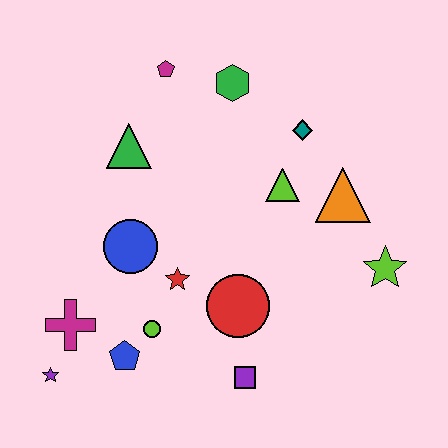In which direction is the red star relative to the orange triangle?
The red star is to the left of the orange triangle.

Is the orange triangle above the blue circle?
Yes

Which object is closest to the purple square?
The red circle is closest to the purple square.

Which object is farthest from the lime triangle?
The purple star is farthest from the lime triangle.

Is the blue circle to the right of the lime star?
No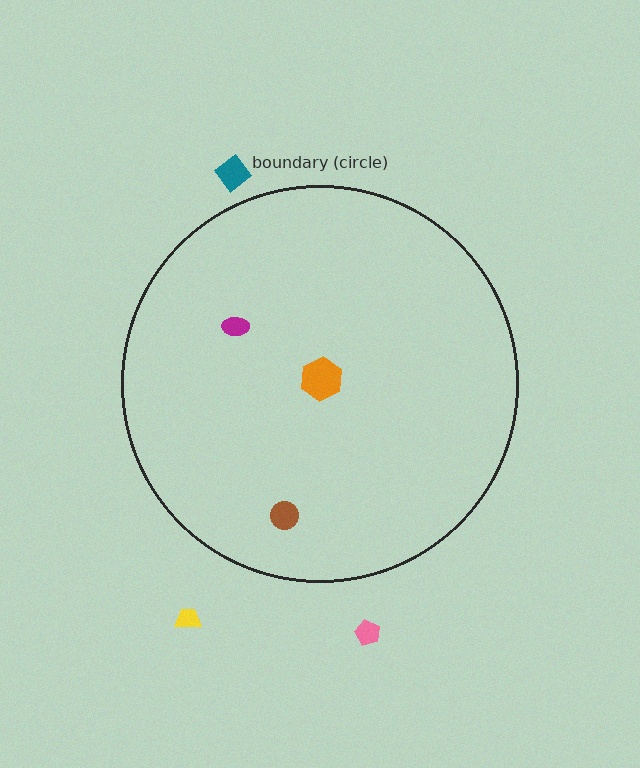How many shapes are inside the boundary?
3 inside, 3 outside.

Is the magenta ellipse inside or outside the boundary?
Inside.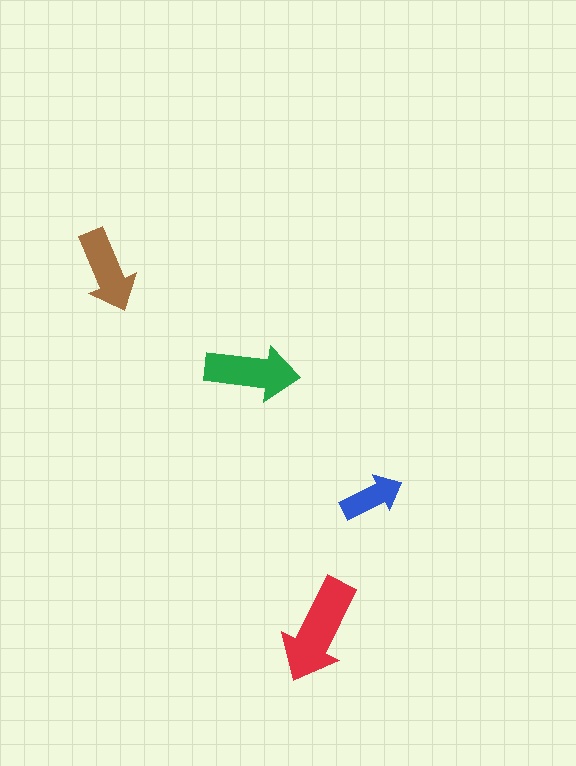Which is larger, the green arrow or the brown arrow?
The green one.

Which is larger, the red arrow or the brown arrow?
The red one.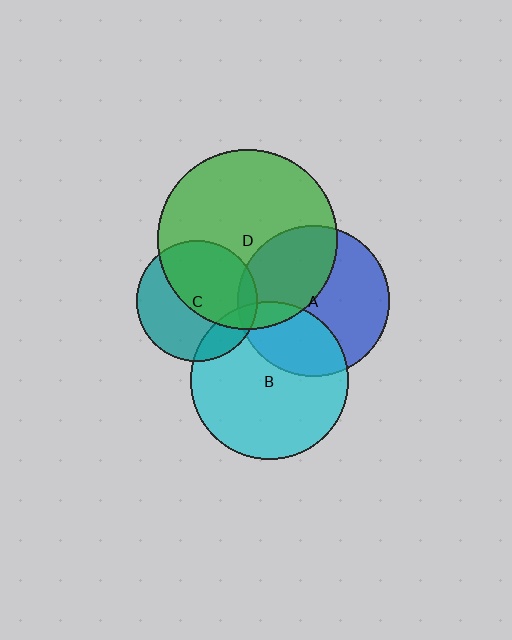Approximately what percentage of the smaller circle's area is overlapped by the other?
Approximately 15%.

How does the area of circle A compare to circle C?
Approximately 1.6 times.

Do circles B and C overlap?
Yes.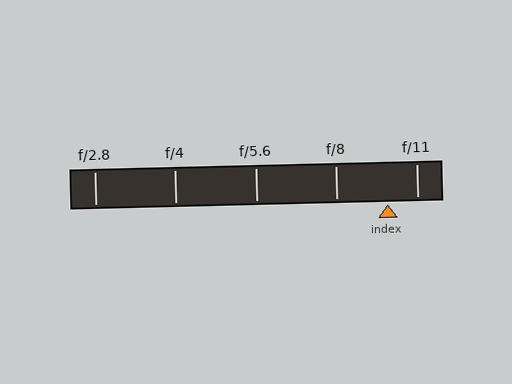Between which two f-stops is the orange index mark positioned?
The index mark is between f/8 and f/11.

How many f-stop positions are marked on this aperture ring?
There are 5 f-stop positions marked.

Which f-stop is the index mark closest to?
The index mark is closest to f/11.